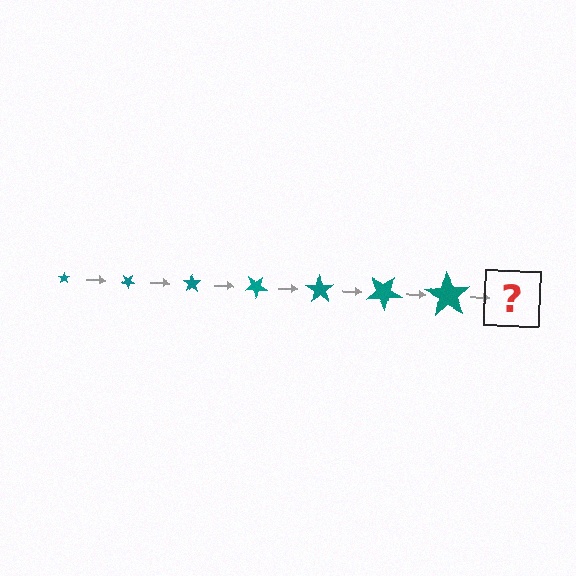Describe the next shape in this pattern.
It should be a star, larger than the previous one and rotated 245 degrees from the start.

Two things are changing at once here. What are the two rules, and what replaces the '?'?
The two rules are that the star grows larger each step and it rotates 35 degrees each step. The '?' should be a star, larger than the previous one and rotated 245 degrees from the start.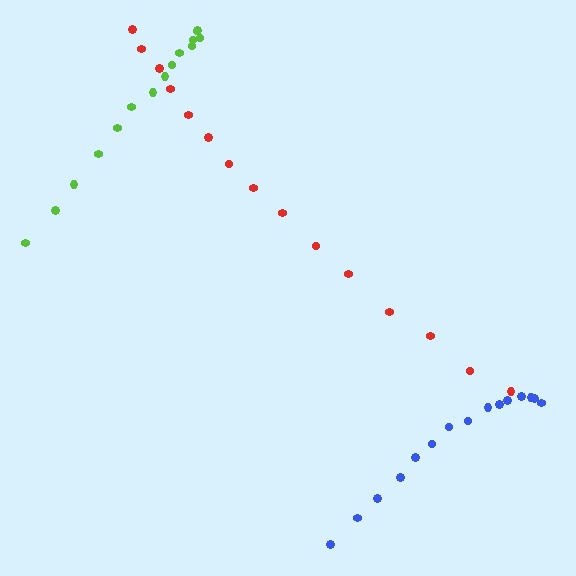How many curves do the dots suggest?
There are 3 distinct paths.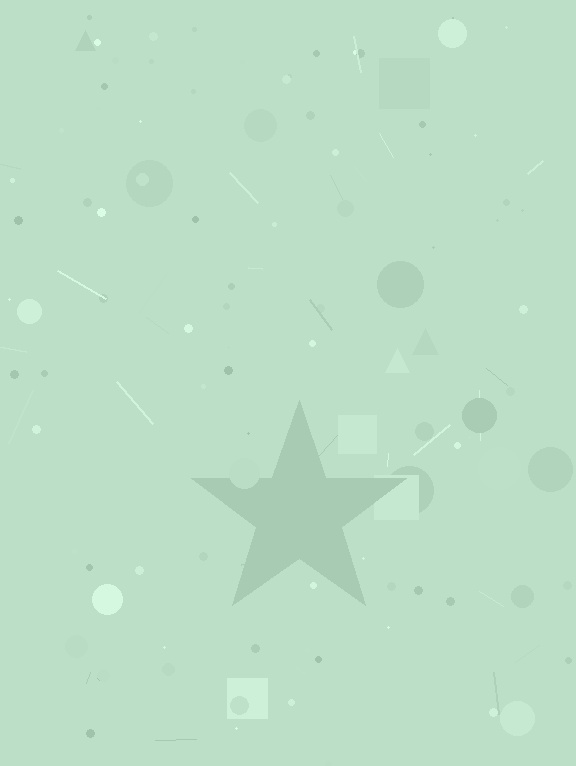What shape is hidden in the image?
A star is hidden in the image.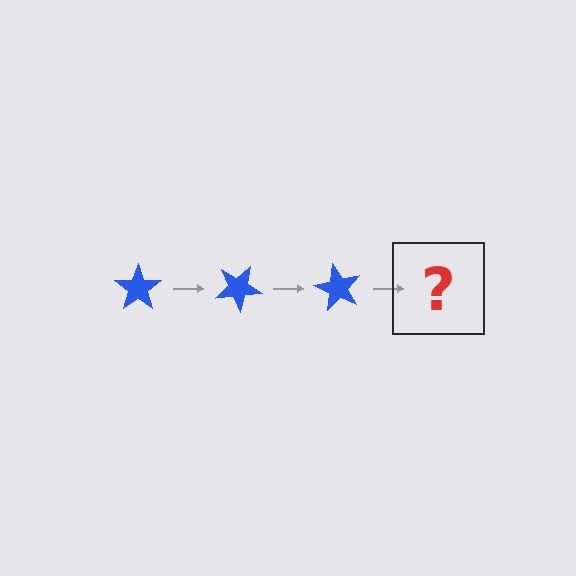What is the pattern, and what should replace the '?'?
The pattern is that the star rotates 30 degrees each step. The '?' should be a blue star rotated 90 degrees.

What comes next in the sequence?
The next element should be a blue star rotated 90 degrees.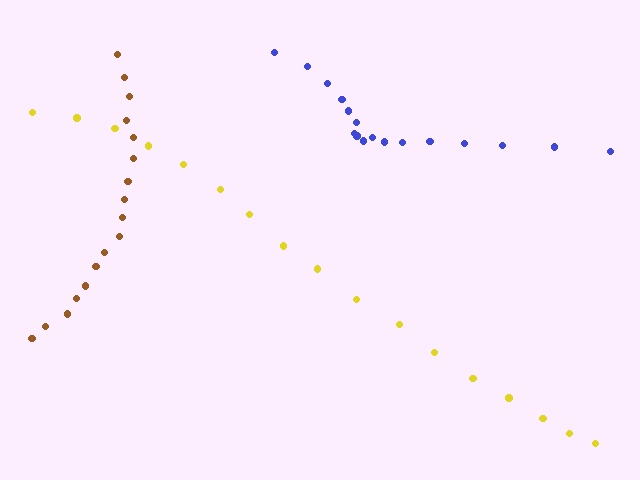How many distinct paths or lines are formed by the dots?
There are 3 distinct paths.